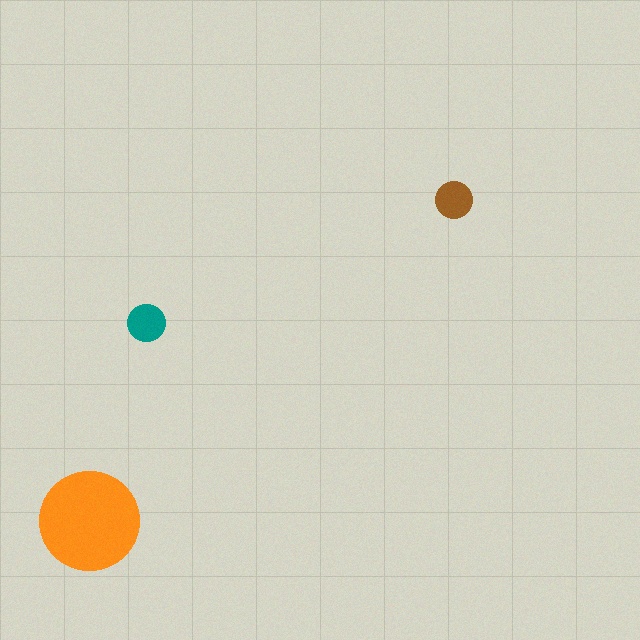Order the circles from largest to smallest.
the orange one, the teal one, the brown one.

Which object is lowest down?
The orange circle is bottommost.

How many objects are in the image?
There are 3 objects in the image.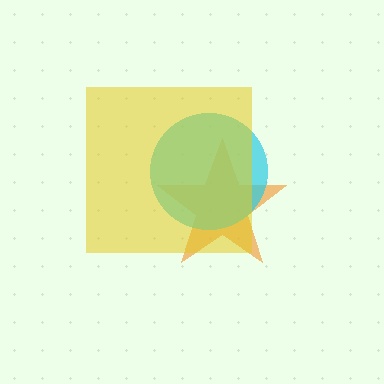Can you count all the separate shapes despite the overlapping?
Yes, there are 3 separate shapes.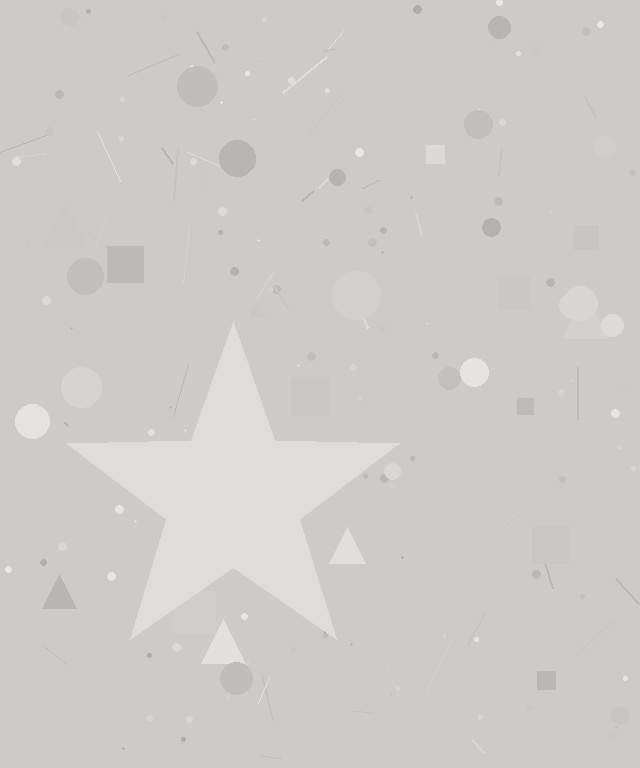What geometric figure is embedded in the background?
A star is embedded in the background.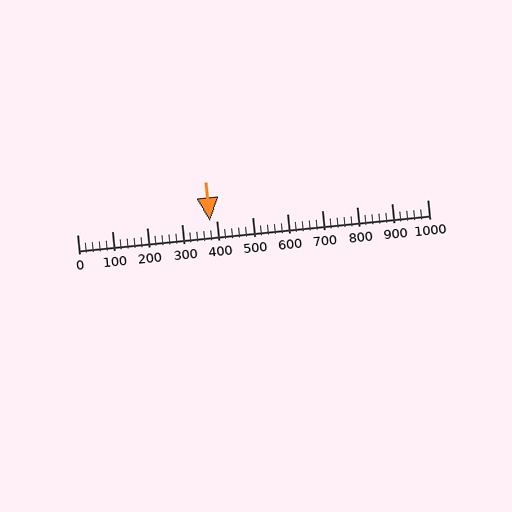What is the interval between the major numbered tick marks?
The major tick marks are spaced 100 units apart.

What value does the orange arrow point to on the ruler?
The orange arrow points to approximately 380.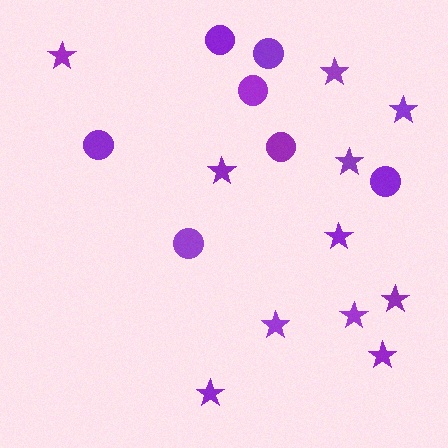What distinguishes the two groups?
There are 2 groups: one group of circles (7) and one group of stars (11).